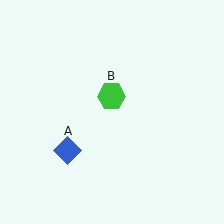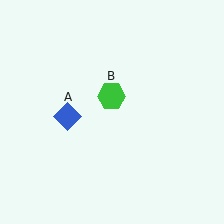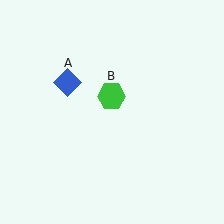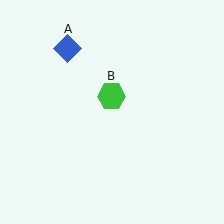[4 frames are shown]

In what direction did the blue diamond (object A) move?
The blue diamond (object A) moved up.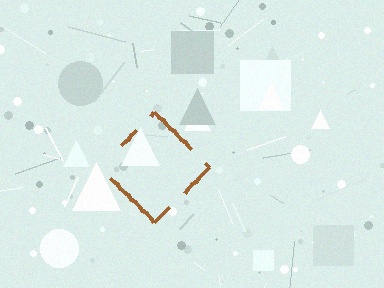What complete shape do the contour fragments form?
The contour fragments form a diamond.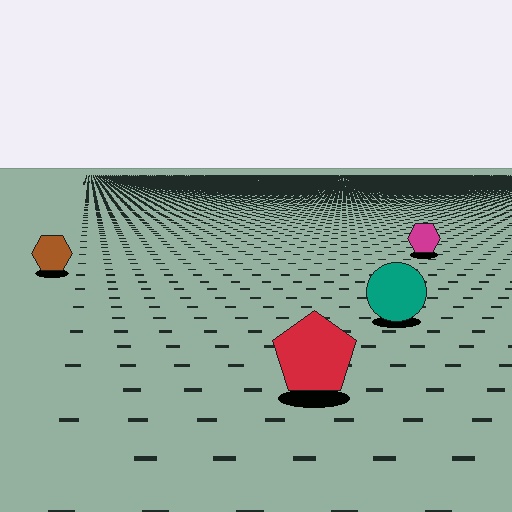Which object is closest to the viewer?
The red pentagon is closest. The texture marks near it are larger and more spread out.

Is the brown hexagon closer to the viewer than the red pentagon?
No. The red pentagon is closer — you can tell from the texture gradient: the ground texture is coarser near it.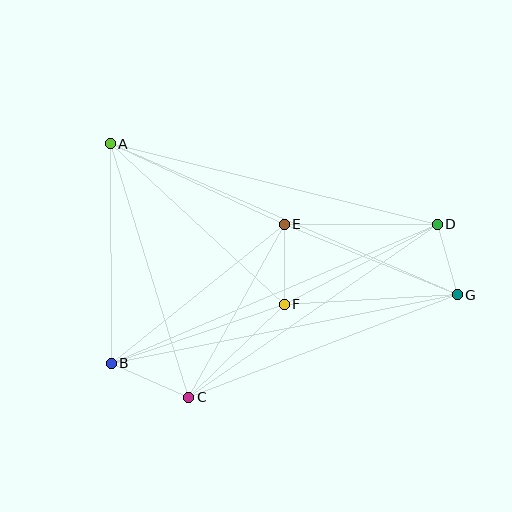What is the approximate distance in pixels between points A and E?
The distance between A and E is approximately 192 pixels.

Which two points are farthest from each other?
Points A and G are farthest from each other.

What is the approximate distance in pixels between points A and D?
The distance between A and D is approximately 337 pixels.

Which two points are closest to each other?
Points D and G are closest to each other.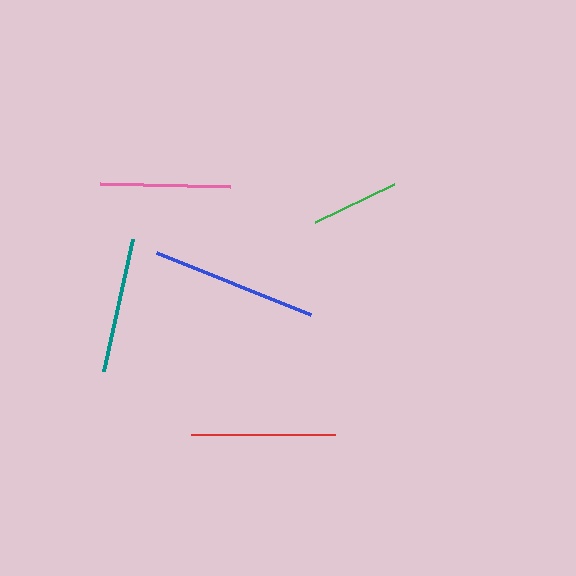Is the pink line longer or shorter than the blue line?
The blue line is longer than the pink line.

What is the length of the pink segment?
The pink segment is approximately 130 pixels long.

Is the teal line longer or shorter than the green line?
The teal line is longer than the green line.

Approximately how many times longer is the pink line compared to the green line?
The pink line is approximately 1.5 times the length of the green line.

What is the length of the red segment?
The red segment is approximately 144 pixels long.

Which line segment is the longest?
The blue line is the longest at approximately 166 pixels.